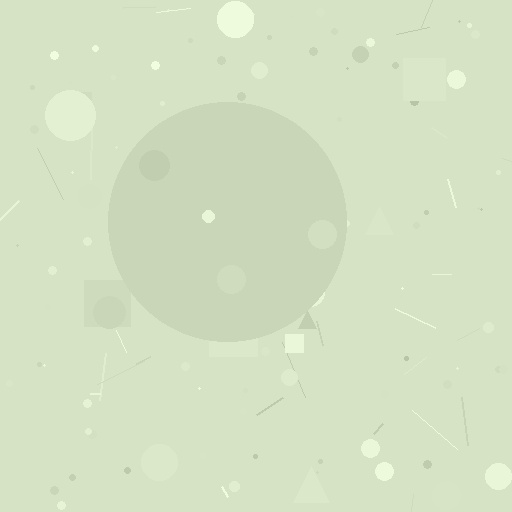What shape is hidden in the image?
A circle is hidden in the image.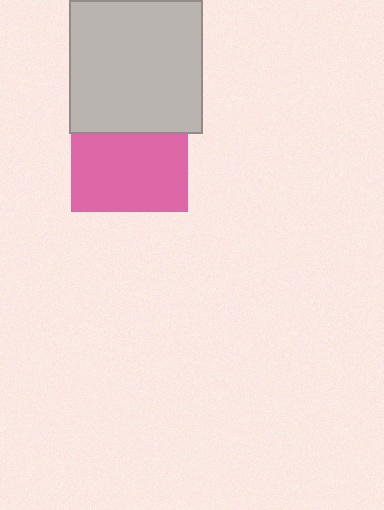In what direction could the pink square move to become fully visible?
The pink square could move down. That would shift it out from behind the light gray square entirely.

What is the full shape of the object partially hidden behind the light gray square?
The partially hidden object is a pink square.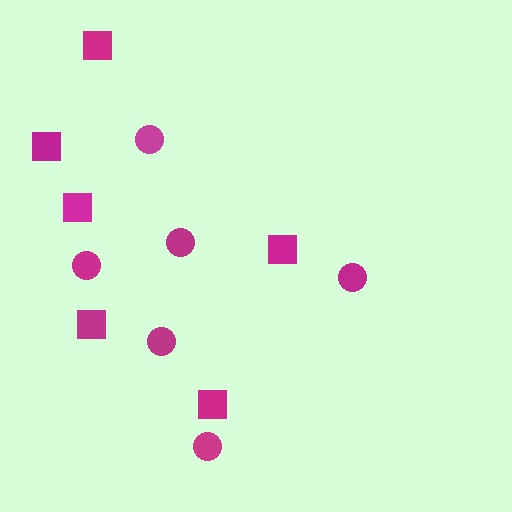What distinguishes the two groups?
There are 2 groups: one group of squares (6) and one group of circles (6).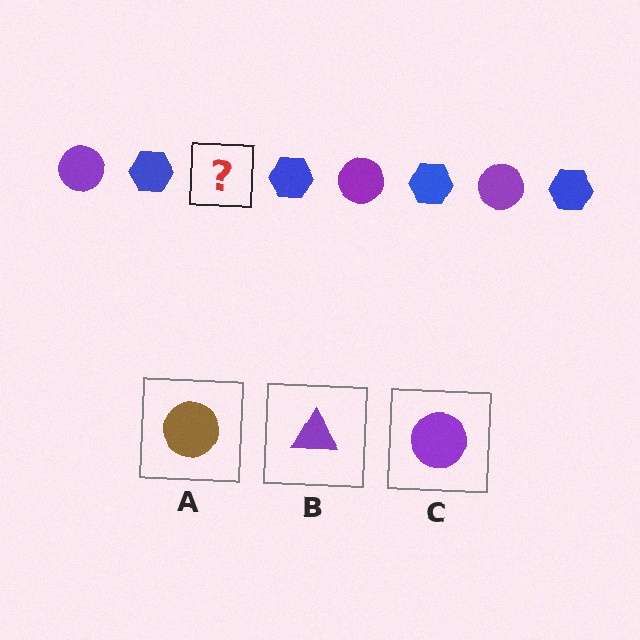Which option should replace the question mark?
Option C.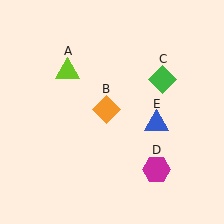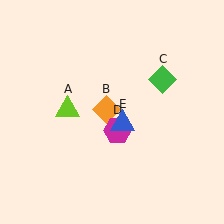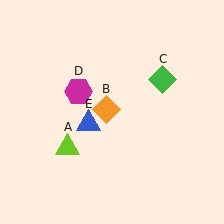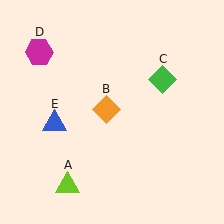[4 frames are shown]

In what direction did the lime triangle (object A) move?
The lime triangle (object A) moved down.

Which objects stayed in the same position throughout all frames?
Orange diamond (object B) and green diamond (object C) remained stationary.